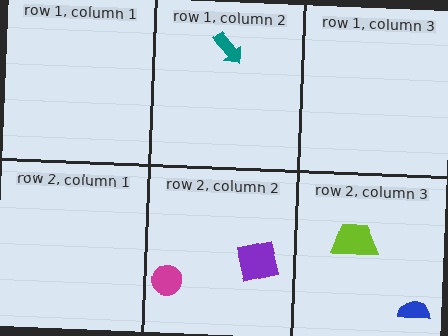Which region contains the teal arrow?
The row 1, column 2 region.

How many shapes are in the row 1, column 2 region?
1.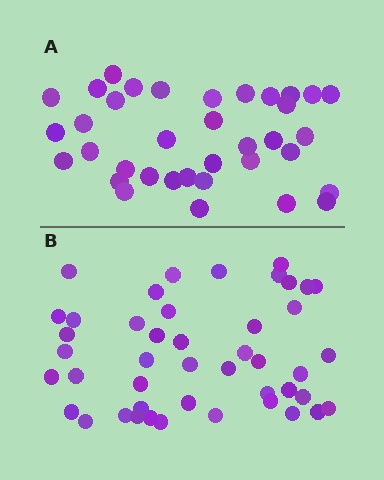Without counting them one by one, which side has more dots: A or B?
Region B (the bottom region) has more dots.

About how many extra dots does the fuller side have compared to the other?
Region B has roughly 8 or so more dots than region A.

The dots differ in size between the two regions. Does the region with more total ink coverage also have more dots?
No. Region A has more total ink coverage because its dots are larger, but region B actually contains more individual dots. Total area can be misleading — the number of items is what matters here.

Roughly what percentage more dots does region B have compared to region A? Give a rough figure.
About 25% more.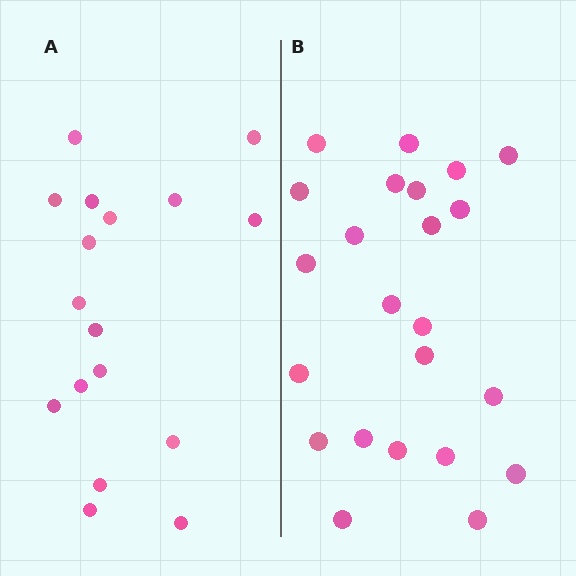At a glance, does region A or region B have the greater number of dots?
Region B (the right region) has more dots.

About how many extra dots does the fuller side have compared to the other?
Region B has about 6 more dots than region A.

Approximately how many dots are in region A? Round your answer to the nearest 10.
About 20 dots. (The exact count is 17, which rounds to 20.)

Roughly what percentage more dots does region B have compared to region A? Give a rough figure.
About 35% more.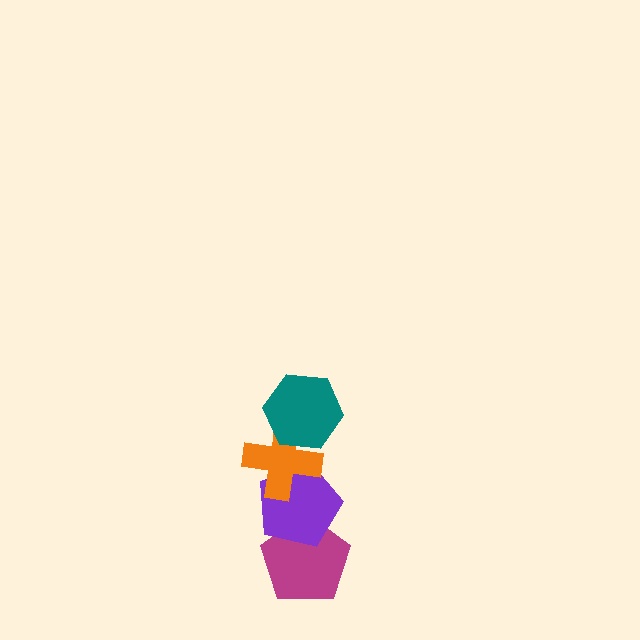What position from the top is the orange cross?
The orange cross is 2nd from the top.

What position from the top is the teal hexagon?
The teal hexagon is 1st from the top.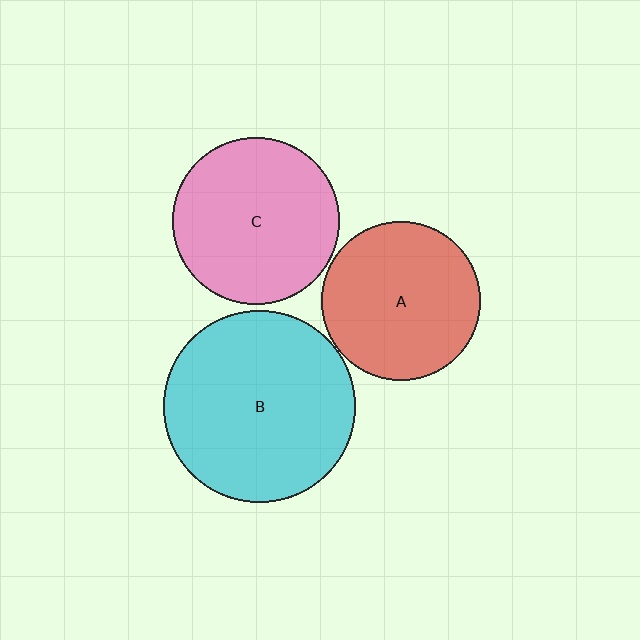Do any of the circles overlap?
No, none of the circles overlap.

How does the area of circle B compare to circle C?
Approximately 1.3 times.